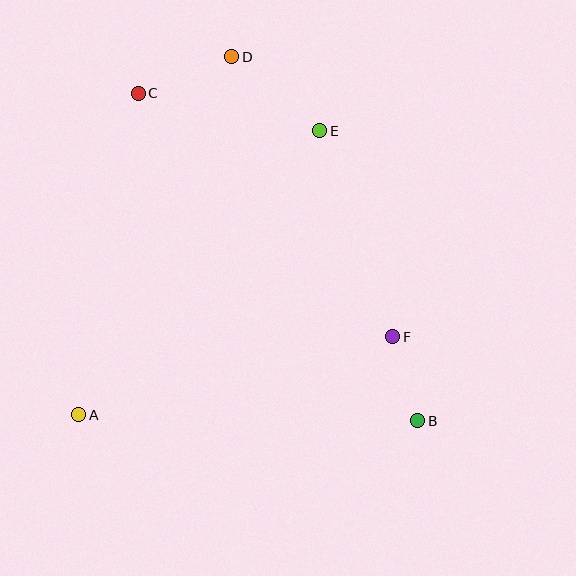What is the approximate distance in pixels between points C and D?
The distance between C and D is approximately 100 pixels.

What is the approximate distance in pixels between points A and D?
The distance between A and D is approximately 390 pixels.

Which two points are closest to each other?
Points B and F are closest to each other.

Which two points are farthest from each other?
Points B and C are farthest from each other.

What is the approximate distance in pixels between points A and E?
The distance between A and E is approximately 373 pixels.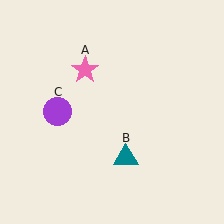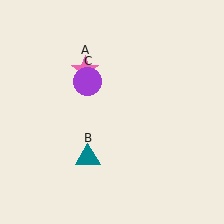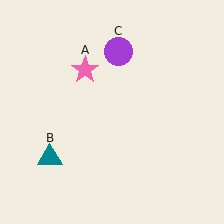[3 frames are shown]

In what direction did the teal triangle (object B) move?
The teal triangle (object B) moved left.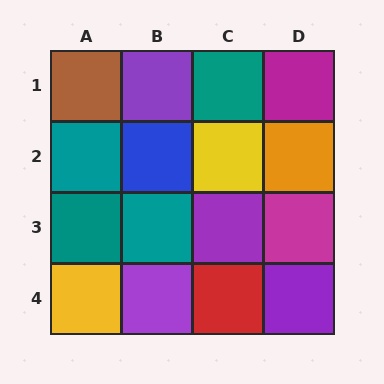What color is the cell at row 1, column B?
Purple.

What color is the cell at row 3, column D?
Magenta.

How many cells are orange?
1 cell is orange.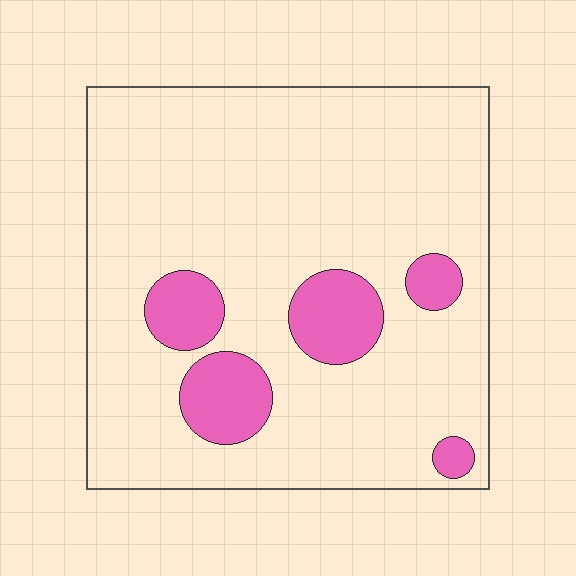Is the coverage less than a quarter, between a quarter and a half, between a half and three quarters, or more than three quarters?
Less than a quarter.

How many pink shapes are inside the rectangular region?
5.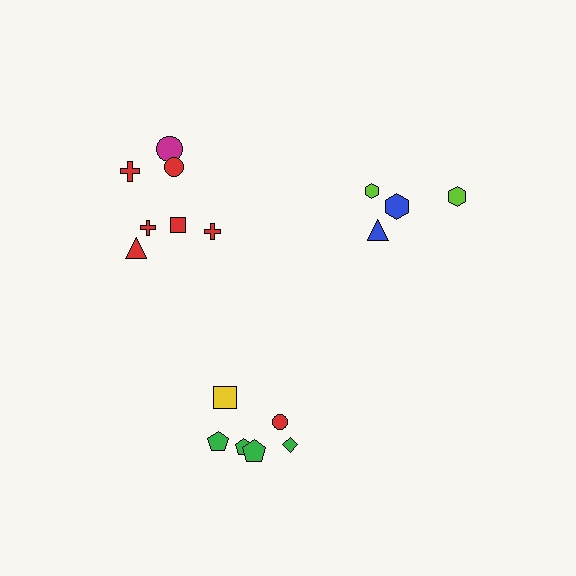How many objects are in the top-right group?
There are 4 objects.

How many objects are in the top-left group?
There are 7 objects.